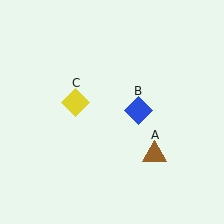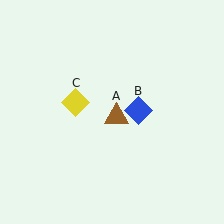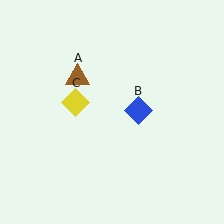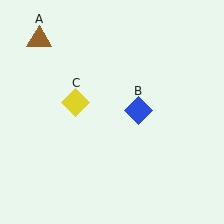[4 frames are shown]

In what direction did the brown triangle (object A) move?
The brown triangle (object A) moved up and to the left.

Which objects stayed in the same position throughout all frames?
Blue diamond (object B) and yellow diamond (object C) remained stationary.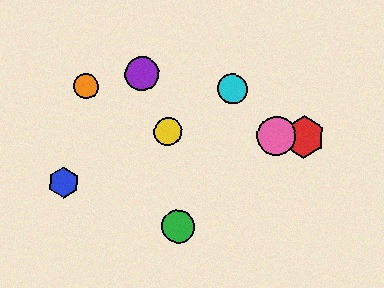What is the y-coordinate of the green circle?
The green circle is at y≈227.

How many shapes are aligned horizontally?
3 shapes (the red hexagon, the yellow circle, the pink circle) are aligned horizontally.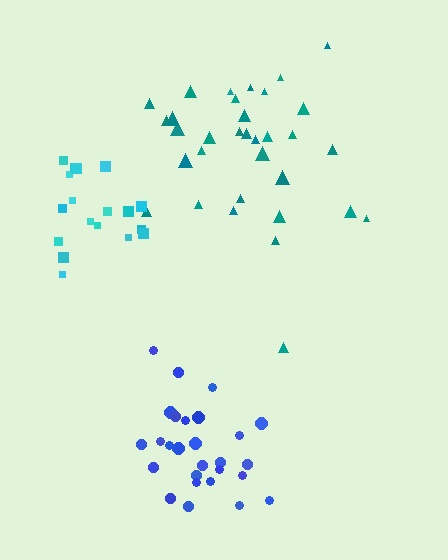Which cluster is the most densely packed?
Blue.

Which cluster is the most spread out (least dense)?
Teal.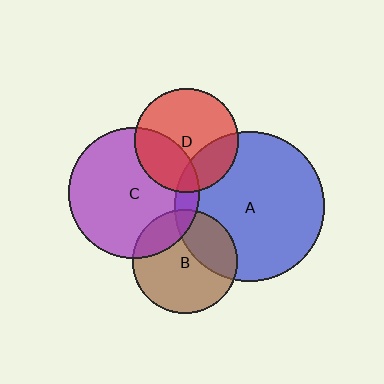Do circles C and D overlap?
Yes.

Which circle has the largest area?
Circle A (blue).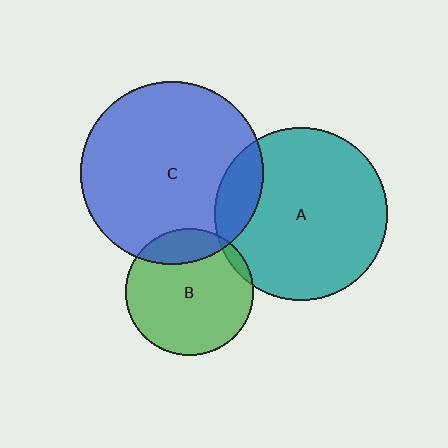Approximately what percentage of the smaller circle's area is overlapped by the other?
Approximately 5%.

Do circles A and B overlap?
Yes.